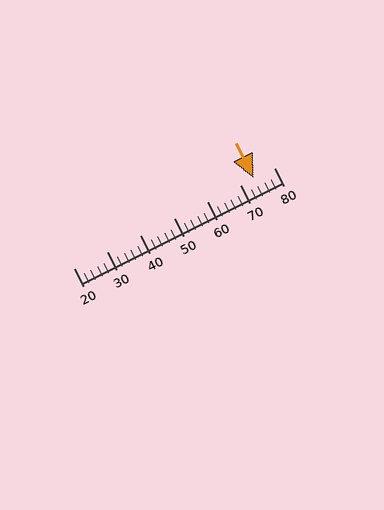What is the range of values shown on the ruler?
The ruler shows values from 20 to 80.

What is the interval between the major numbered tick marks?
The major tick marks are spaced 10 units apart.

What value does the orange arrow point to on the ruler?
The orange arrow points to approximately 74.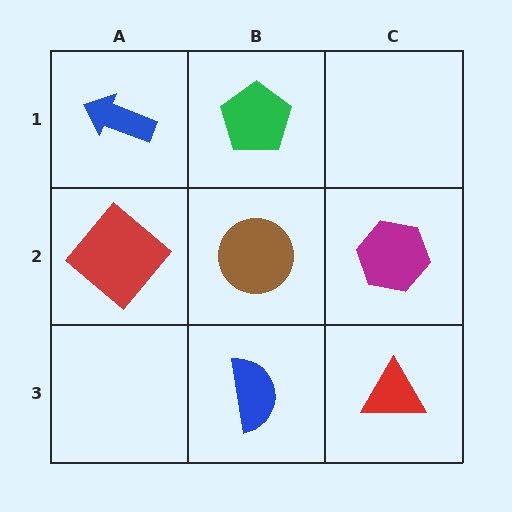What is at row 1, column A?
A blue arrow.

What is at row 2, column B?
A brown circle.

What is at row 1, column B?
A green pentagon.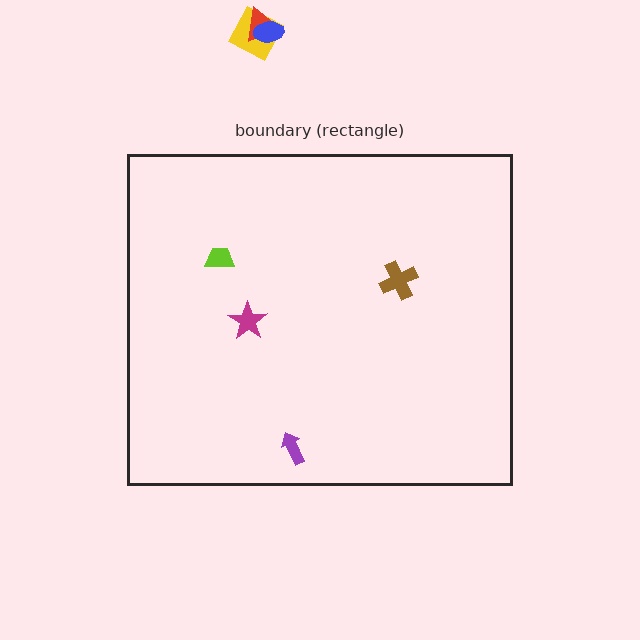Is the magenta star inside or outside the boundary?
Inside.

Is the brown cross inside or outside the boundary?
Inside.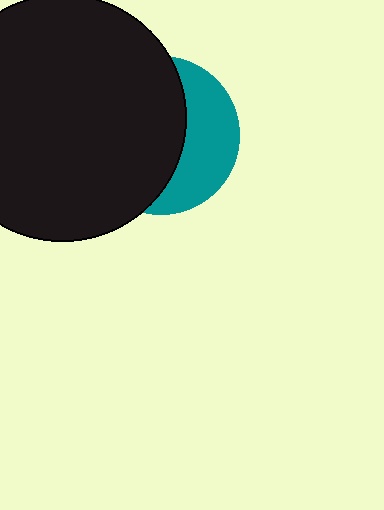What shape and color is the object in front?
The object in front is a black circle.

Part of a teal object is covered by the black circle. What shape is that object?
It is a circle.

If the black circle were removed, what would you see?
You would see the complete teal circle.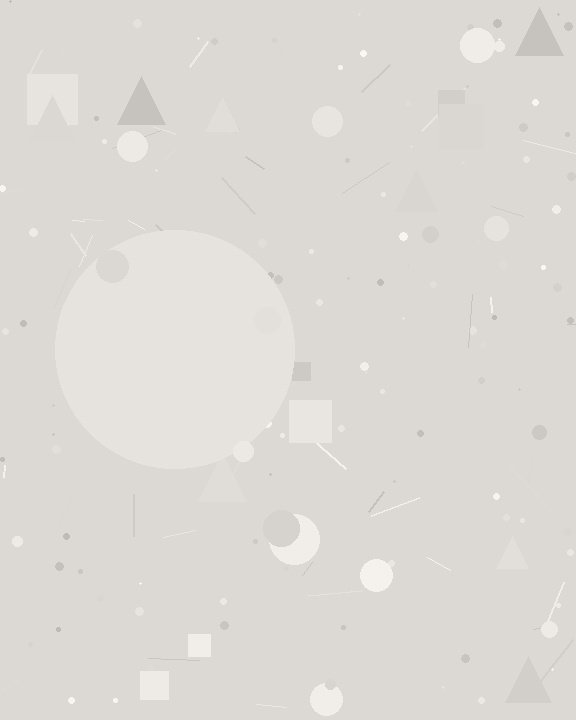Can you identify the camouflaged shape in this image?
The camouflaged shape is a circle.